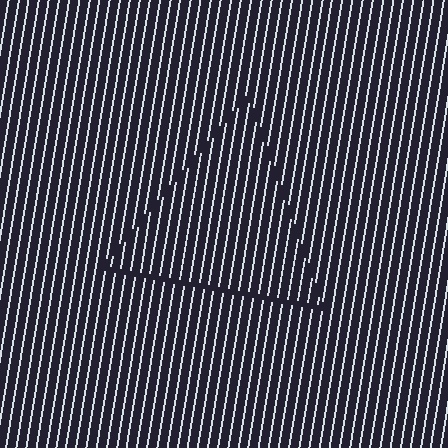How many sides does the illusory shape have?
3 sides — the line-ends trace a triangle.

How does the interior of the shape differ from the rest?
The interior of the shape contains the same grating, shifted by half a period — the contour is defined by the phase discontinuity where line-ends from the inner and outer gratings abut.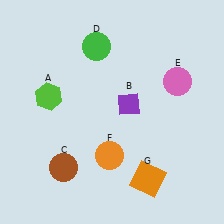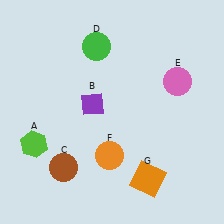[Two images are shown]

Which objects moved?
The objects that moved are: the lime hexagon (A), the purple diamond (B).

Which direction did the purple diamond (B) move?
The purple diamond (B) moved left.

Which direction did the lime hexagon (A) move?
The lime hexagon (A) moved down.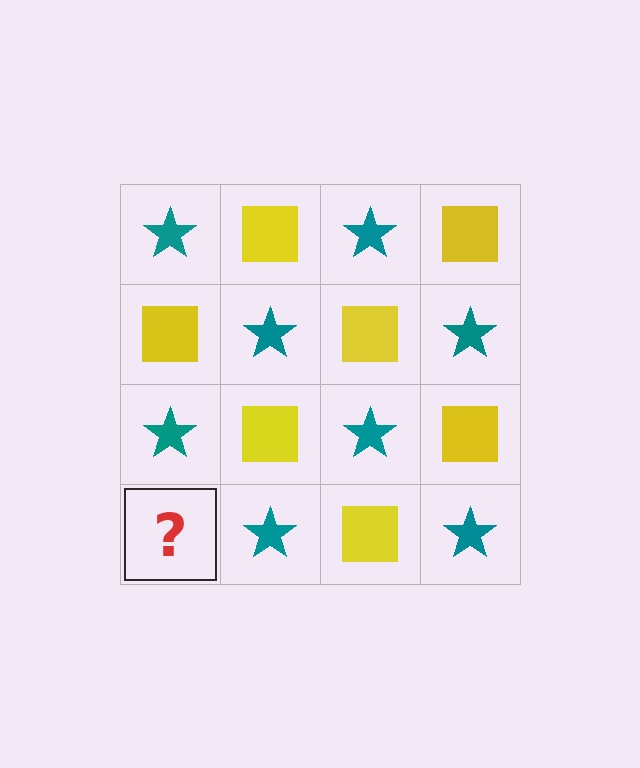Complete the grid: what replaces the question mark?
The question mark should be replaced with a yellow square.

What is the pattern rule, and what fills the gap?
The rule is that it alternates teal star and yellow square in a checkerboard pattern. The gap should be filled with a yellow square.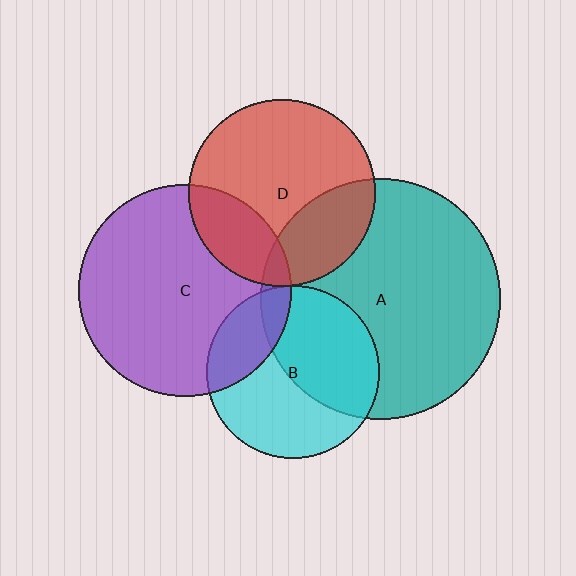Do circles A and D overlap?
Yes.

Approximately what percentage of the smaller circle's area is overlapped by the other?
Approximately 25%.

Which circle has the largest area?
Circle A (teal).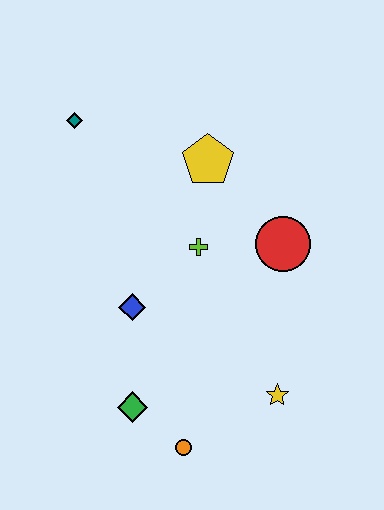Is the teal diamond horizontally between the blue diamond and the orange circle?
No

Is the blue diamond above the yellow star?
Yes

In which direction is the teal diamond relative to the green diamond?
The teal diamond is above the green diamond.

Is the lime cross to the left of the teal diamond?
No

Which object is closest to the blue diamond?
The lime cross is closest to the blue diamond.